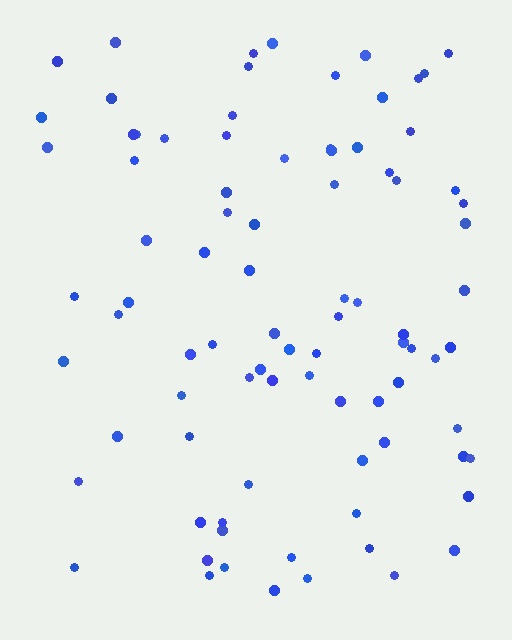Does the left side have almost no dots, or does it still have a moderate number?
Still a moderate number, just noticeably fewer than the right.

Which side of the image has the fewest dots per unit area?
The left.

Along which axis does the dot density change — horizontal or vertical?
Horizontal.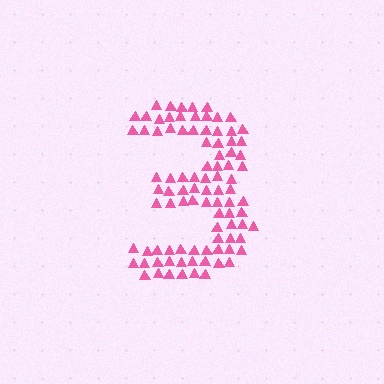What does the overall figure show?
The overall figure shows the digit 3.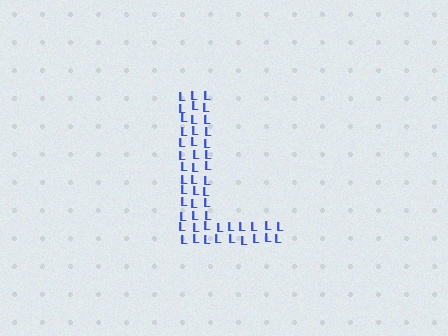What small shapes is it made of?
It is made of small letter L's.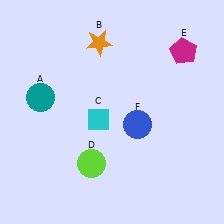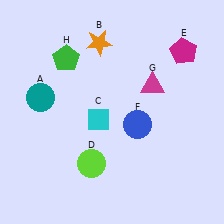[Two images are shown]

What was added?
A magenta triangle (G), a green pentagon (H) were added in Image 2.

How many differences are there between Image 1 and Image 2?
There are 2 differences between the two images.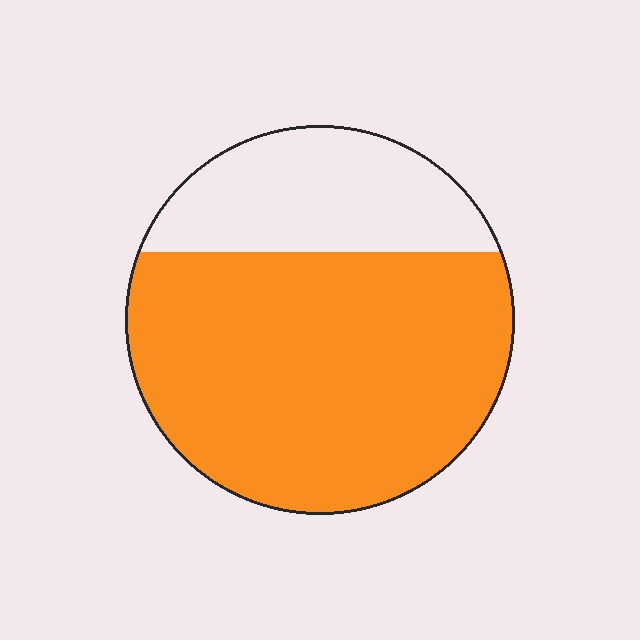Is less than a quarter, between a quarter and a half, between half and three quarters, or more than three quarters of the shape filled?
Between half and three quarters.